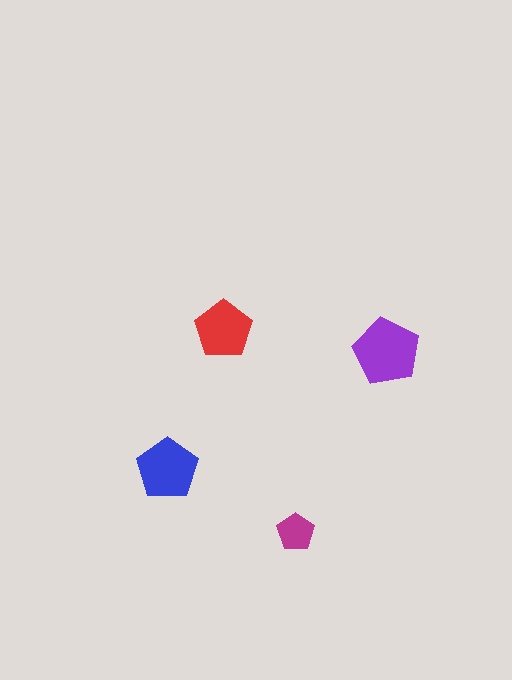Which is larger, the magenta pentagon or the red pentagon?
The red one.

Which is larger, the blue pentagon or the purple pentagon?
The purple one.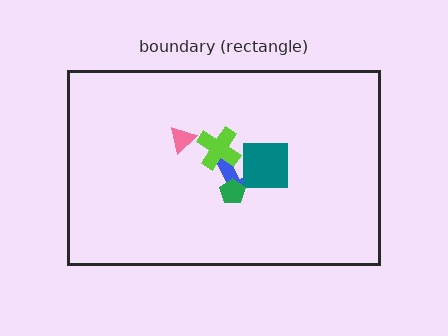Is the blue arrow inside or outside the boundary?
Inside.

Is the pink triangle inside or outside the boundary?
Inside.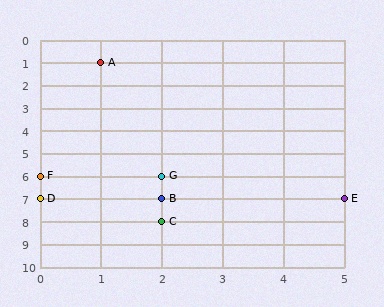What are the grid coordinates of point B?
Point B is at grid coordinates (2, 7).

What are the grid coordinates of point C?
Point C is at grid coordinates (2, 8).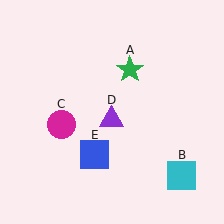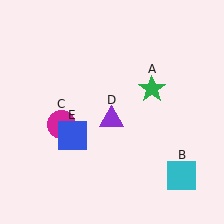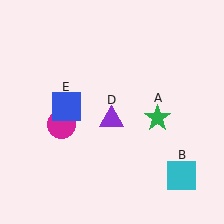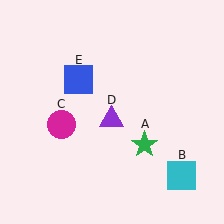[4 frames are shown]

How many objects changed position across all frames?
2 objects changed position: green star (object A), blue square (object E).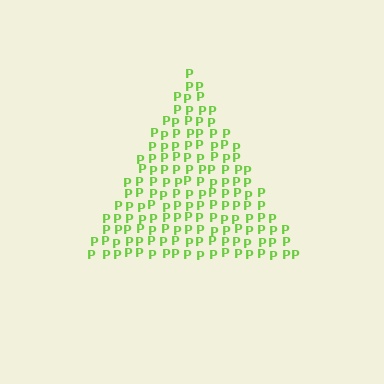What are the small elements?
The small elements are letter P's.